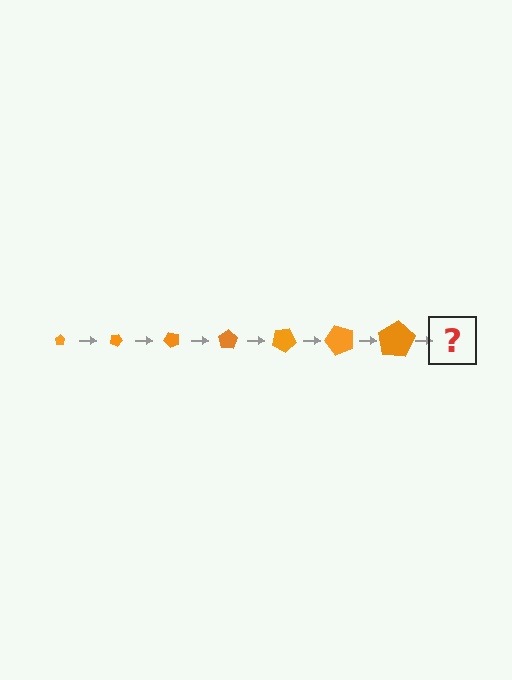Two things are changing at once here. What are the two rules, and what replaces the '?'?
The two rules are that the pentagon grows larger each step and it rotates 25 degrees each step. The '?' should be a pentagon, larger than the previous one and rotated 175 degrees from the start.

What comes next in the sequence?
The next element should be a pentagon, larger than the previous one and rotated 175 degrees from the start.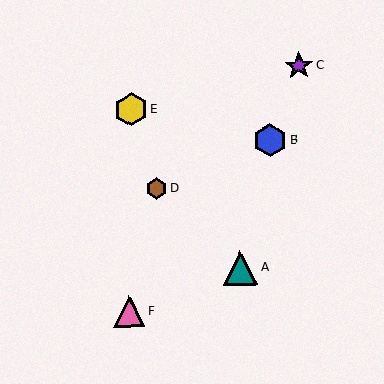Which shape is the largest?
The teal triangle (labeled A) is the largest.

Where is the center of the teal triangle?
The center of the teal triangle is at (240, 268).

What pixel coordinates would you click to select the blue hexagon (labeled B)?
Click at (270, 141) to select the blue hexagon B.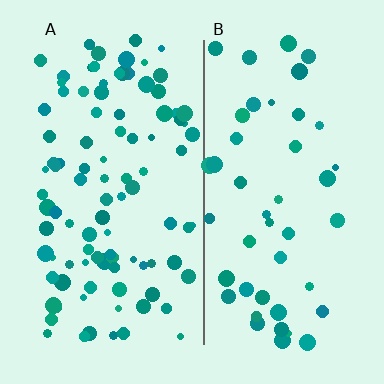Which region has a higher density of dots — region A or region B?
A (the left).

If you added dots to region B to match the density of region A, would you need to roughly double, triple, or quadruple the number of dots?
Approximately double.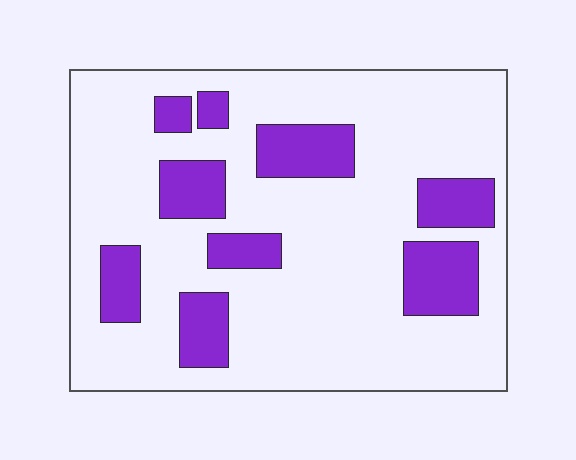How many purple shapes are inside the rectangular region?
9.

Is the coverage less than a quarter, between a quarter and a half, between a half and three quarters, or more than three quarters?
Less than a quarter.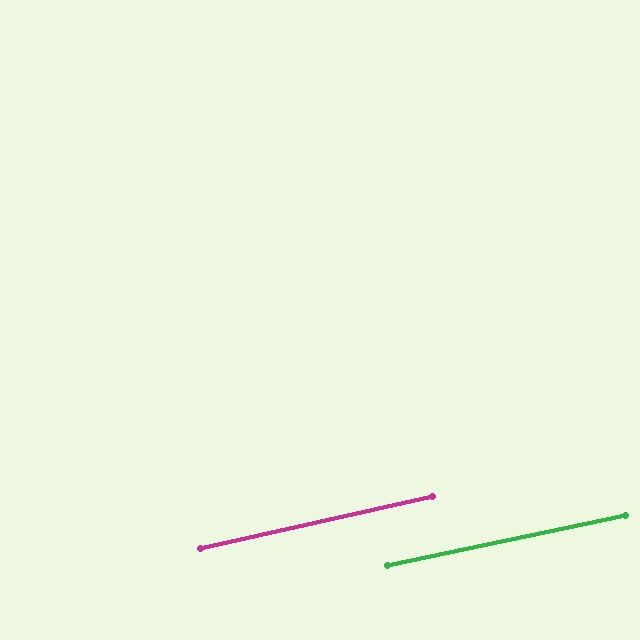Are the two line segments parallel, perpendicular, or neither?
Parallel — their directions differ by only 0.7°.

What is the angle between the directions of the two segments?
Approximately 1 degree.